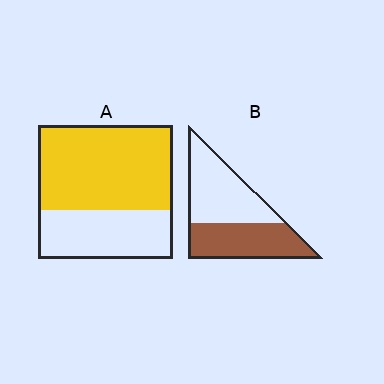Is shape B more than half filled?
Roughly half.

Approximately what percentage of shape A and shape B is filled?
A is approximately 65% and B is approximately 45%.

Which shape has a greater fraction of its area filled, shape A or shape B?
Shape A.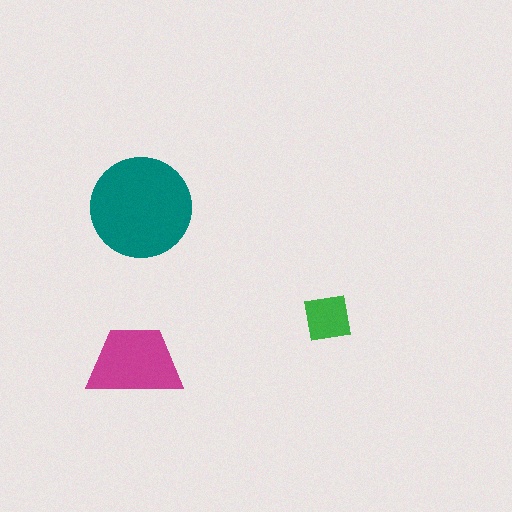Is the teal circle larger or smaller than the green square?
Larger.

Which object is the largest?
The teal circle.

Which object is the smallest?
The green square.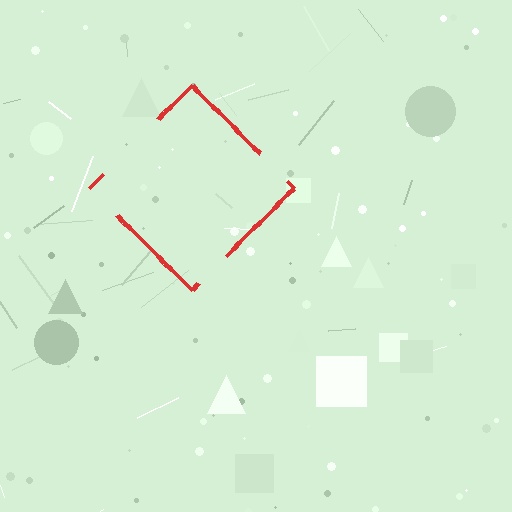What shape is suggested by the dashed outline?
The dashed outline suggests a diamond.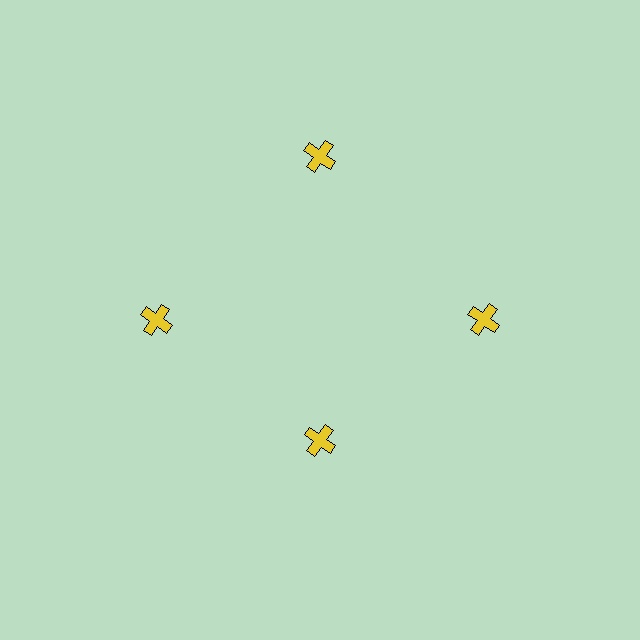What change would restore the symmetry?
The symmetry would be restored by moving it outward, back onto the ring so that all 4 crosses sit at equal angles and equal distance from the center.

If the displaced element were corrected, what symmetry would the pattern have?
It would have 4-fold rotational symmetry — the pattern would map onto itself every 90 degrees.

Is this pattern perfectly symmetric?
No. The 4 yellow crosses are arranged in a ring, but one element near the 6 o'clock position is pulled inward toward the center, breaking the 4-fold rotational symmetry.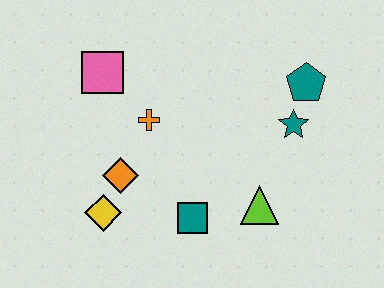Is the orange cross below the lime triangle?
No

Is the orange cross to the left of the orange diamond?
No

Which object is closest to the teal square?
The lime triangle is closest to the teal square.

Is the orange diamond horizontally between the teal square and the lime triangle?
No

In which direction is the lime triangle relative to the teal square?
The lime triangle is to the right of the teal square.